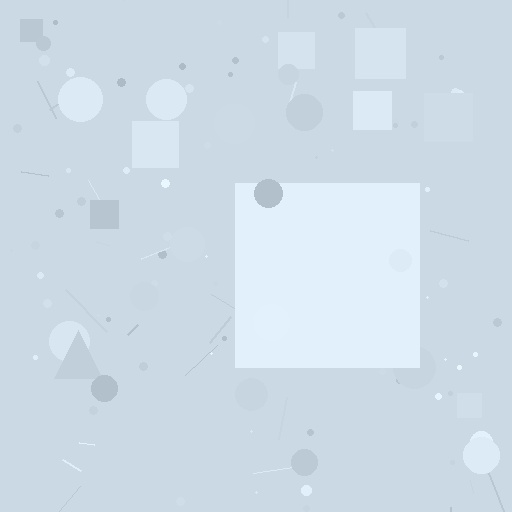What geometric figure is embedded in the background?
A square is embedded in the background.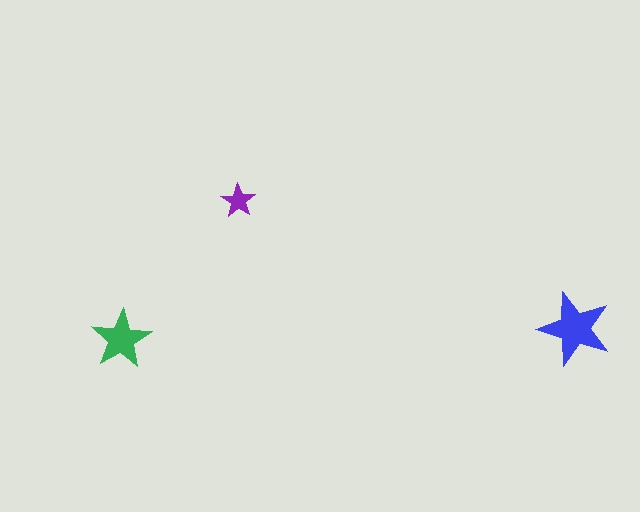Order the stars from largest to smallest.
the blue one, the green one, the purple one.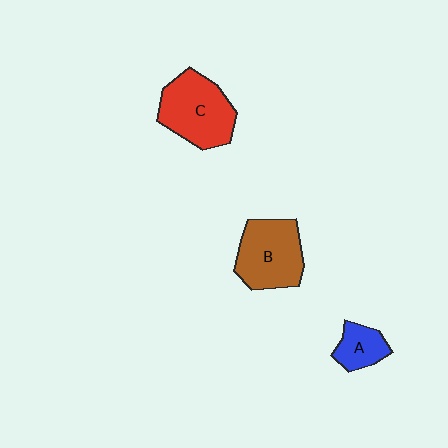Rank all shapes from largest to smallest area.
From largest to smallest: C (red), B (brown), A (blue).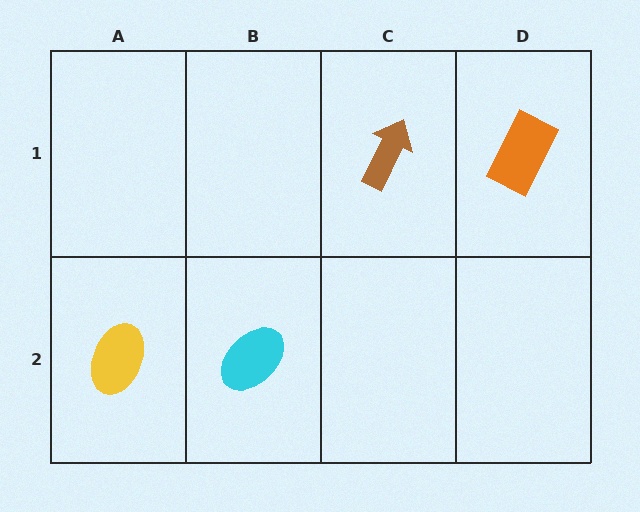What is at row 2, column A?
A yellow ellipse.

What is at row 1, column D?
An orange rectangle.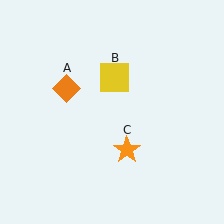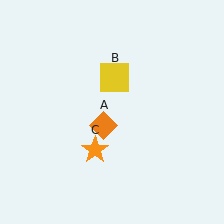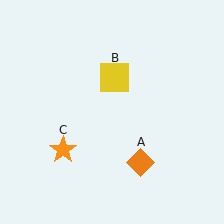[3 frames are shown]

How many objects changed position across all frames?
2 objects changed position: orange diamond (object A), orange star (object C).